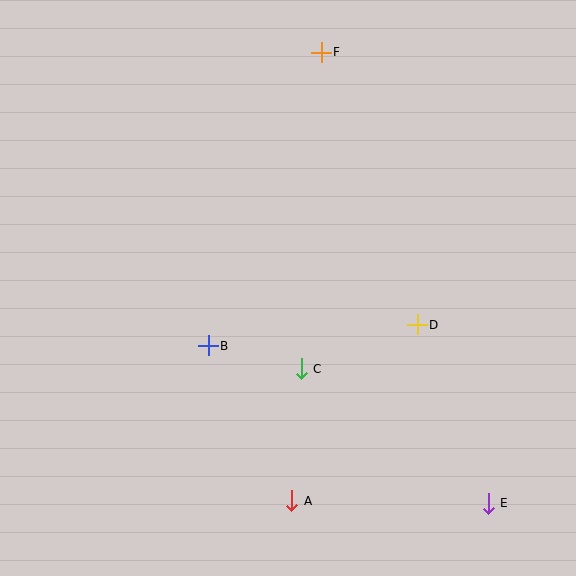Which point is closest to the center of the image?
Point C at (301, 369) is closest to the center.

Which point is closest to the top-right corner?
Point F is closest to the top-right corner.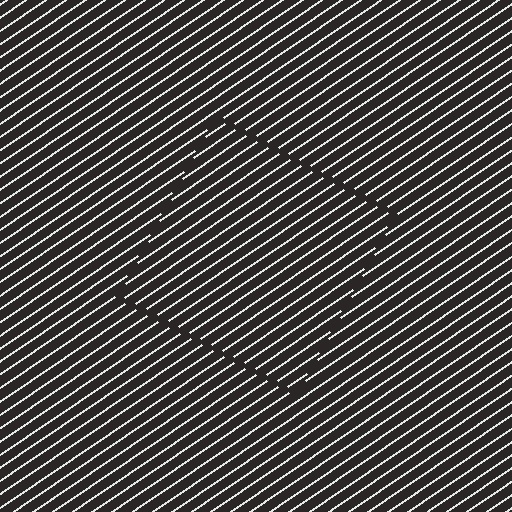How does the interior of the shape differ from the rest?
The interior of the shape contains the same grating, shifted by half a period — the contour is defined by the phase discontinuity where line-ends from the inner and outer gratings abut.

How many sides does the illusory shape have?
4 sides — the line-ends trace a square.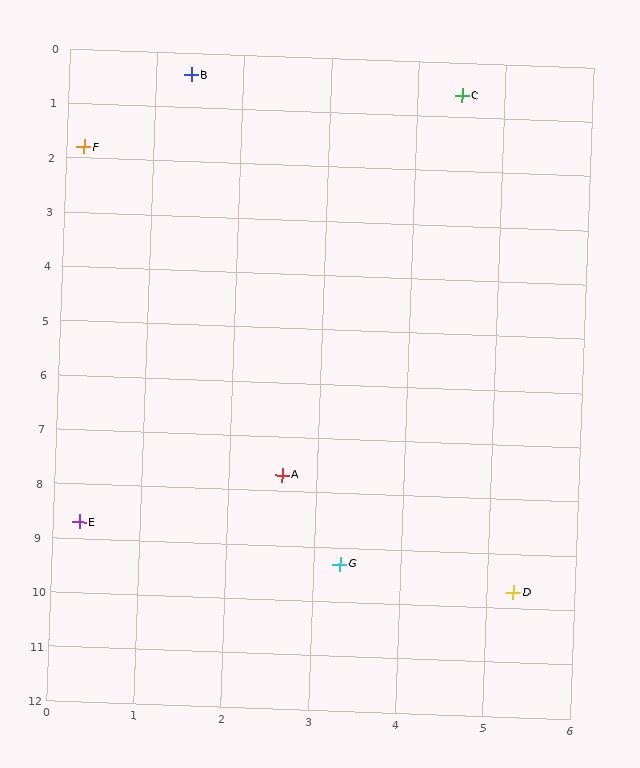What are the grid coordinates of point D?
Point D is at approximately (5.3, 9.7).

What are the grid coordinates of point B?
Point B is at approximately (1.4, 0.4).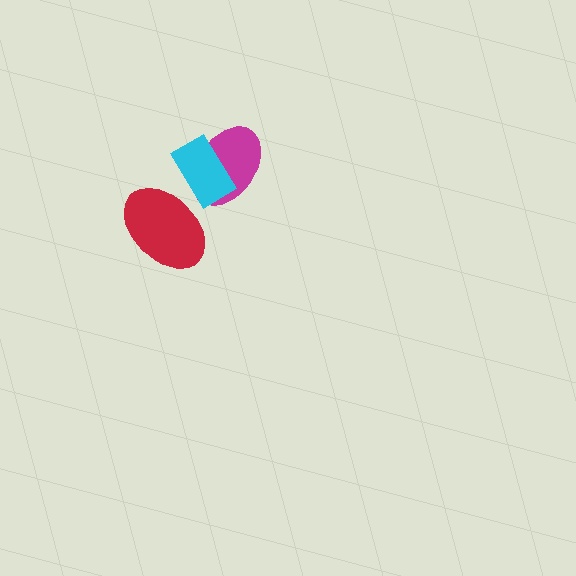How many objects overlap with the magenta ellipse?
1 object overlaps with the magenta ellipse.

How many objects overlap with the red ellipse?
1 object overlaps with the red ellipse.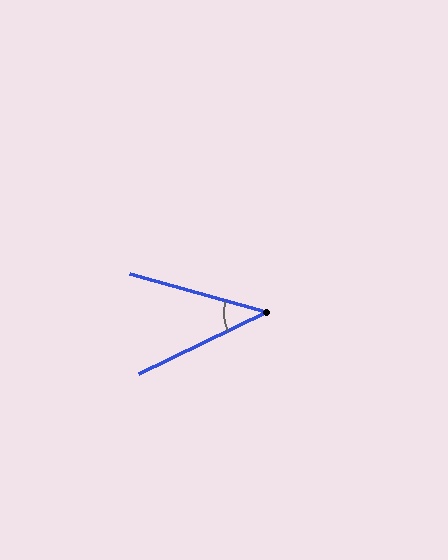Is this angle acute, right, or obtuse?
It is acute.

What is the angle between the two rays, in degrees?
Approximately 42 degrees.